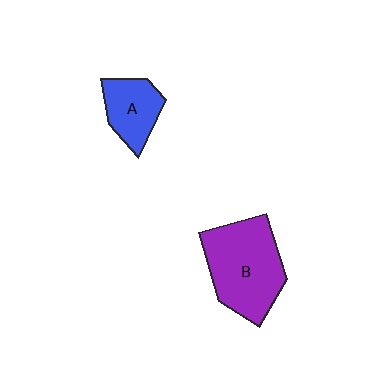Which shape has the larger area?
Shape B (purple).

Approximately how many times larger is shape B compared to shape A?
Approximately 1.9 times.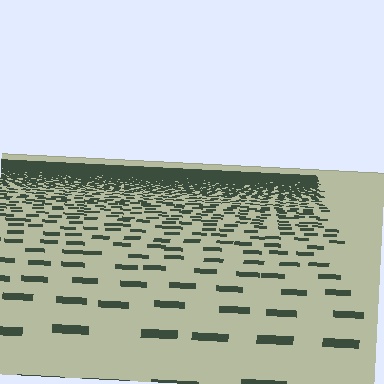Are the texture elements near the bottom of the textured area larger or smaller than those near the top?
Larger. Near the bottom, elements are closer to the viewer and appear at a bigger on-screen size.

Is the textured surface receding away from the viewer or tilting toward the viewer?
The surface is receding away from the viewer. Texture elements get smaller and denser toward the top.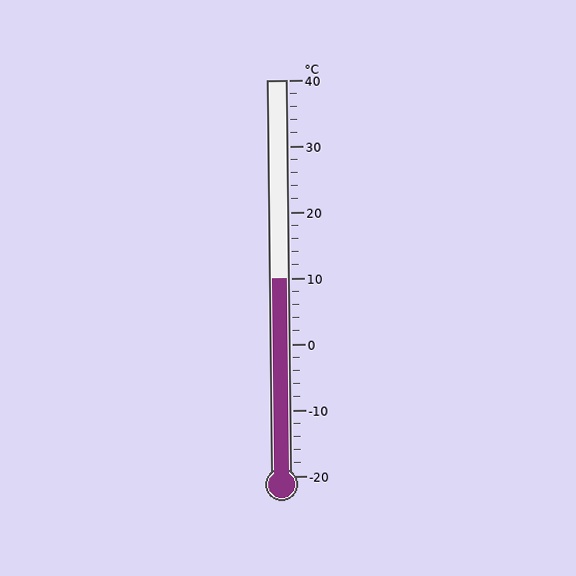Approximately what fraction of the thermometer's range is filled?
The thermometer is filled to approximately 50% of its range.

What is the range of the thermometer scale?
The thermometer scale ranges from -20°C to 40°C.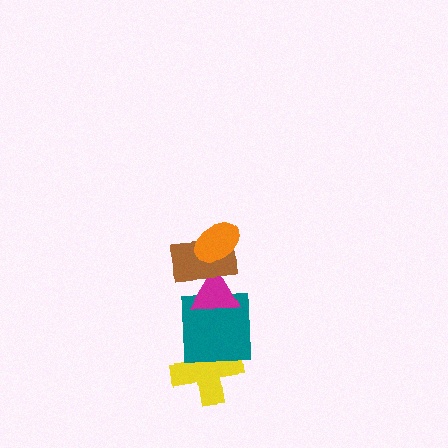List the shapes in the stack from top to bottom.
From top to bottom: the orange ellipse, the brown rectangle, the magenta triangle, the teal square, the yellow cross.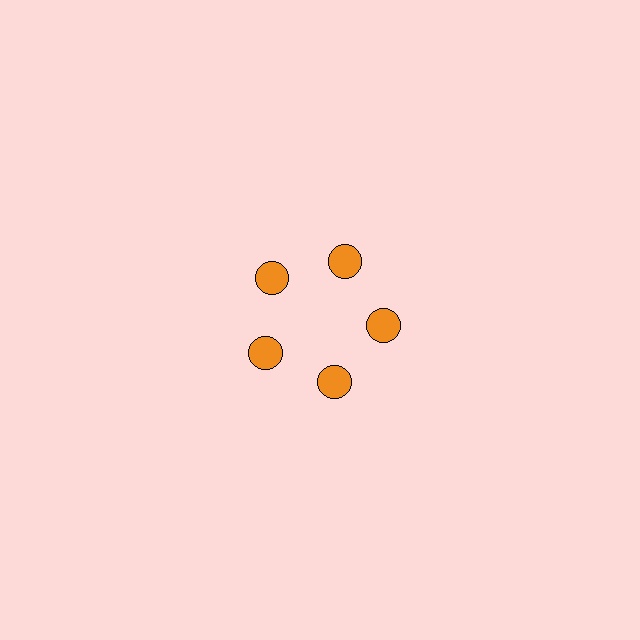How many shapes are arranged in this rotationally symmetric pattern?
There are 5 shapes, arranged in 5 groups of 1.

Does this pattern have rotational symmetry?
Yes, this pattern has 5-fold rotational symmetry. It looks the same after rotating 72 degrees around the center.